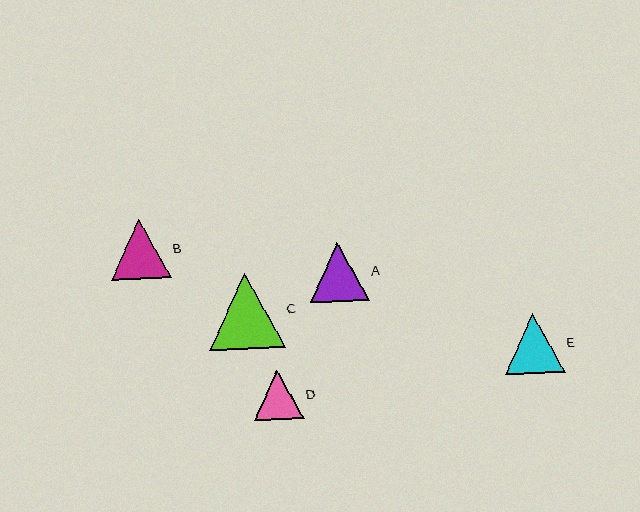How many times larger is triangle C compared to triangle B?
Triangle C is approximately 1.3 times the size of triangle B.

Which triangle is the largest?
Triangle C is the largest with a size of approximately 76 pixels.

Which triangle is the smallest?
Triangle D is the smallest with a size of approximately 49 pixels.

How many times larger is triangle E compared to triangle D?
Triangle E is approximately 1.2 times the size of triangle D.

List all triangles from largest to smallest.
From largest to smallest: C, E, B, A, D.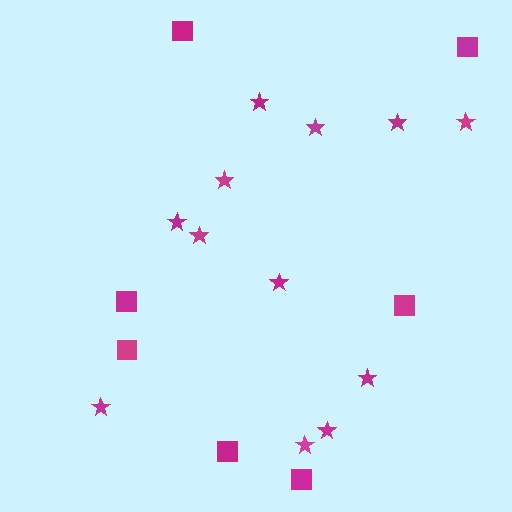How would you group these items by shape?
There are 2 groups: one group of squares (7) and one group of stars (12).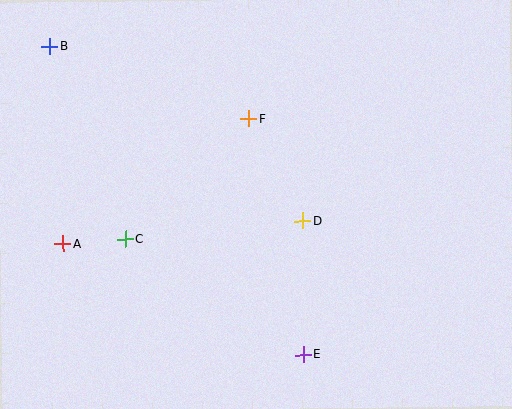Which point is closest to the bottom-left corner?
Point A is closest to the bottom-left corner.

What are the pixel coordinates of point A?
Point A is at (63, 244).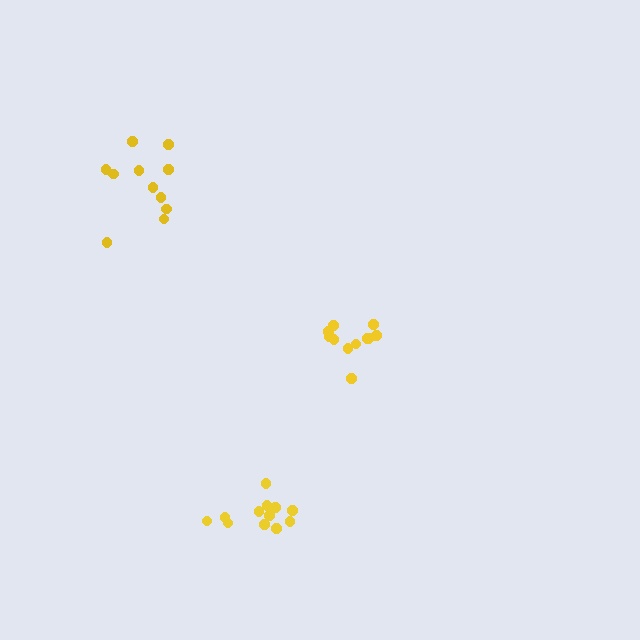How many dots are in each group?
Group 1: 11 dots, Group 2: 11 dots, Group 3: 12 dots (34 total).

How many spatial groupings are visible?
There are 3 spatial groupings.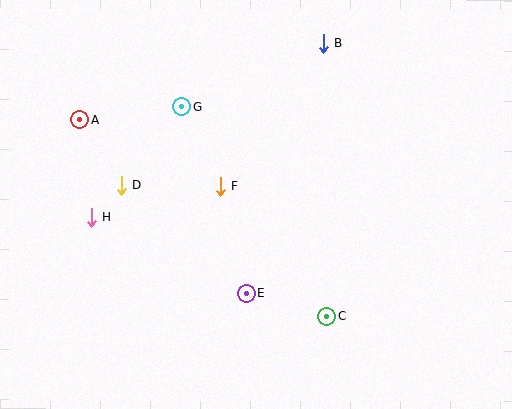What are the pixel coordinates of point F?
Point F is at (220, 186).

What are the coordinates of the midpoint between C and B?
The midpoint between C and B is at (325, 180).